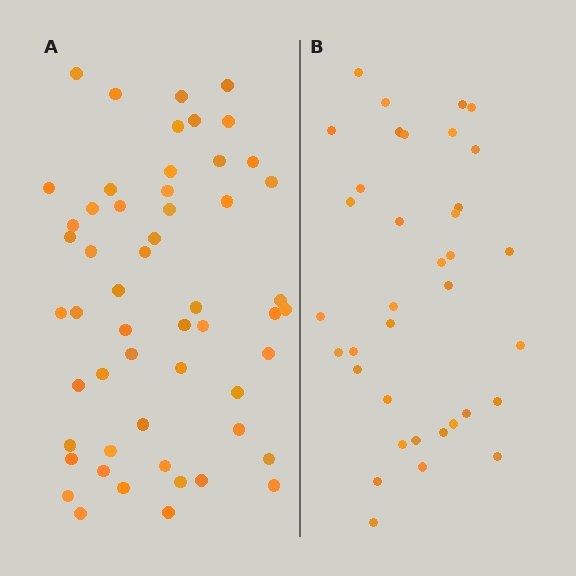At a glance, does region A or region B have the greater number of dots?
Region A (the left region) has more dots.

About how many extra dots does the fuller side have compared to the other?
Region A has approximately 20 more dots than region B.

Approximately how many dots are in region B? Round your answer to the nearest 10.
About 40 dots. (The exact count is 36, which rounds to 40.)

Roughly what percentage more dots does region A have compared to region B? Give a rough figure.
About 50% more.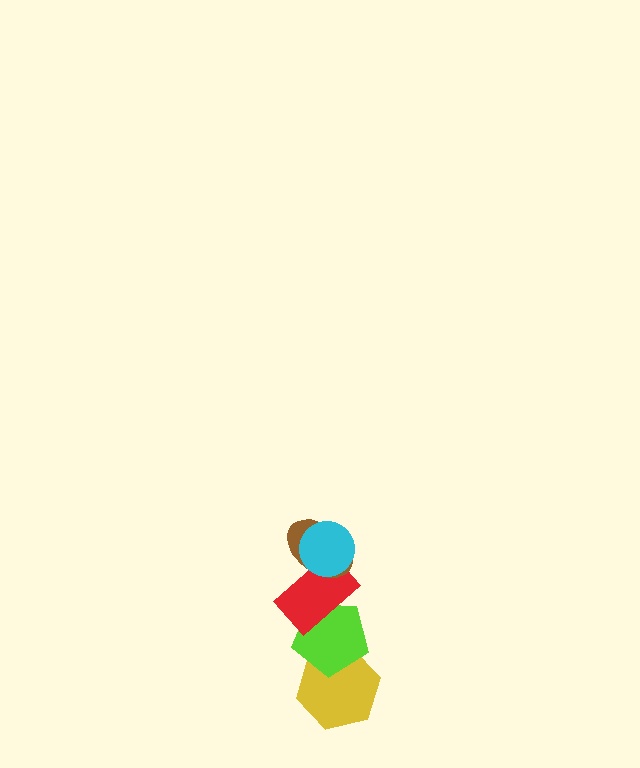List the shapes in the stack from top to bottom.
From top to bottom: the cyan circle, the brown ellipse, the red rectangle, the lime pentagon, the yellow hexagon.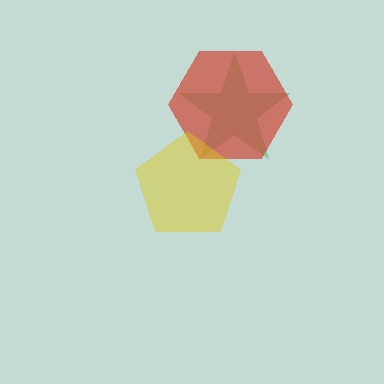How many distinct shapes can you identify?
There are 3 distinct shapes: a green star, a red hexagon, a yellow pentagon.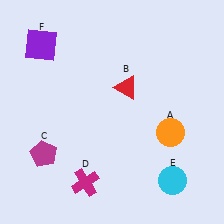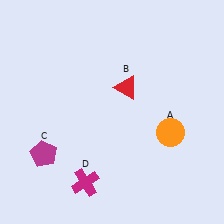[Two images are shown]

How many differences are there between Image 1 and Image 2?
There are 2 differences between the two images.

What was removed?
The cyan circle (E), the purple square (F) were removed in Image 2.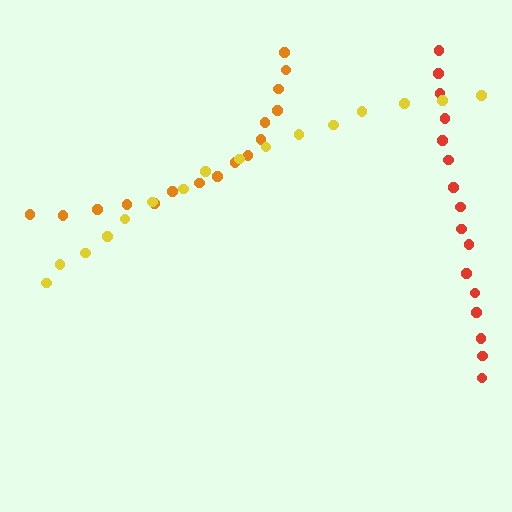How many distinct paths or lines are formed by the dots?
There are 3 distinct paths.